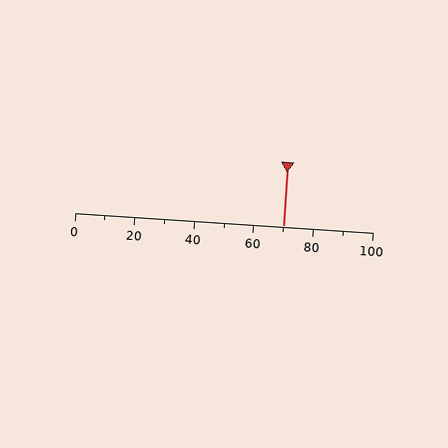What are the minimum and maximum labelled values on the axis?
The axis runs from 0 to 100.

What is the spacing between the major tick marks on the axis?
The major ticks are spaced 20 apart.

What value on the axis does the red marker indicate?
The marker indicates approximately 70.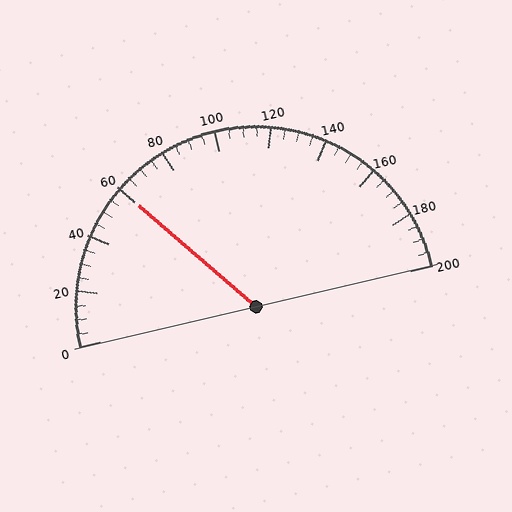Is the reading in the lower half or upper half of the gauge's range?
The reading is in the lower half of the range (0 to 200).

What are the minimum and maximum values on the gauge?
The gauge ranges from 0 to 200.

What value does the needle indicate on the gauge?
The needle indicates approximately 60.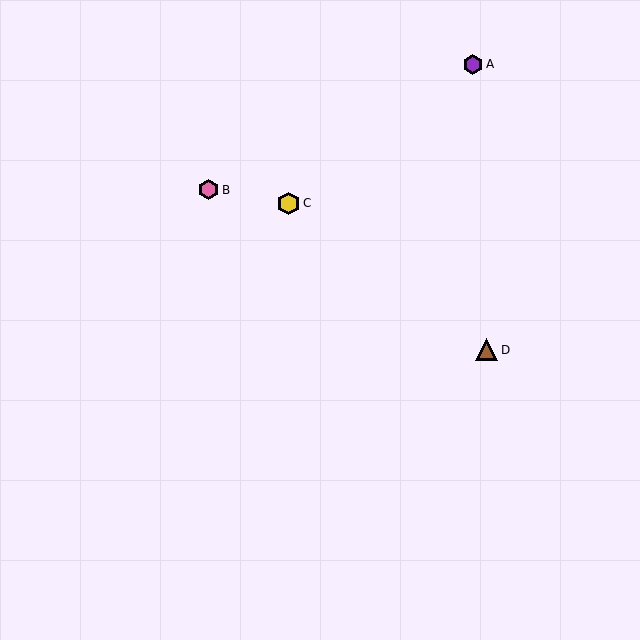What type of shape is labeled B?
Shape B is a pink hexagon.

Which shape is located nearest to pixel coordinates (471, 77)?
The purple hexagon (labeled A) at (472, 64) is nearest to that location.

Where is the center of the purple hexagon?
The center of the purple hexagon is at (472, 64).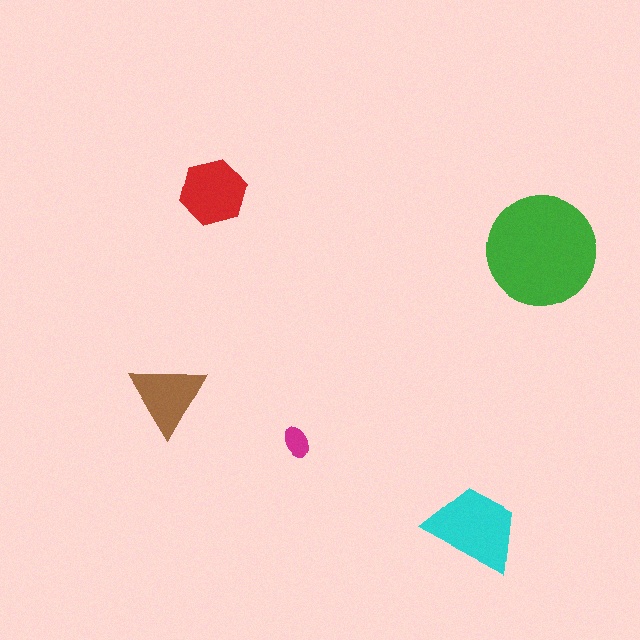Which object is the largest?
The green circle.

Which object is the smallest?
The magenta ellipse.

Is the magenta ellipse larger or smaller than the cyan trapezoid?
Smaller.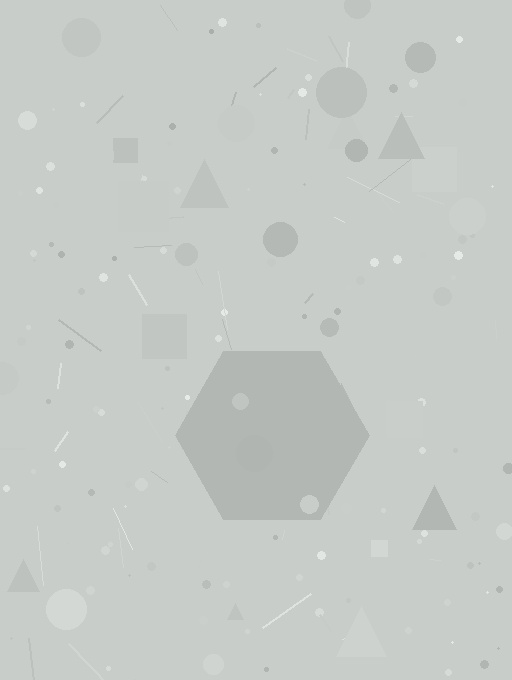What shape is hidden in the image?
A hexagon is hidden in the image.